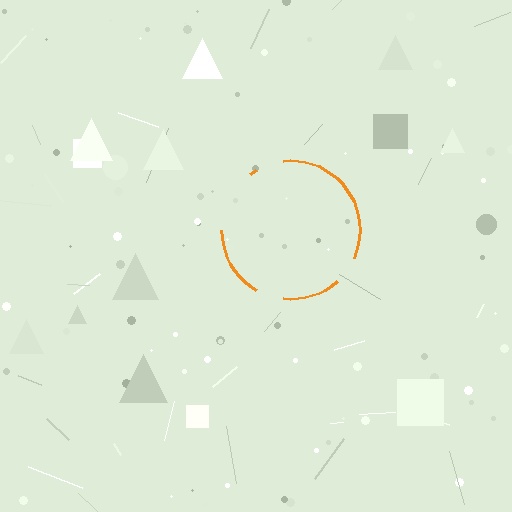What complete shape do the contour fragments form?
The contour fragments form a circle.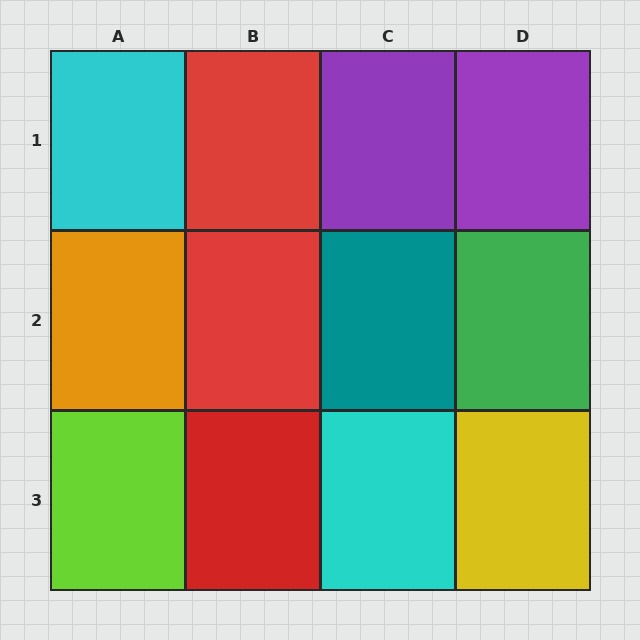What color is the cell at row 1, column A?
Cyan.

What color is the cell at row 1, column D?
Purple.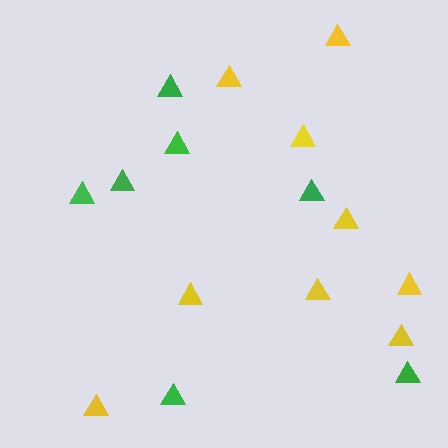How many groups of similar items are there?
There are 2 groups: one group of green triangles (7) and one group of yellow triangles (9).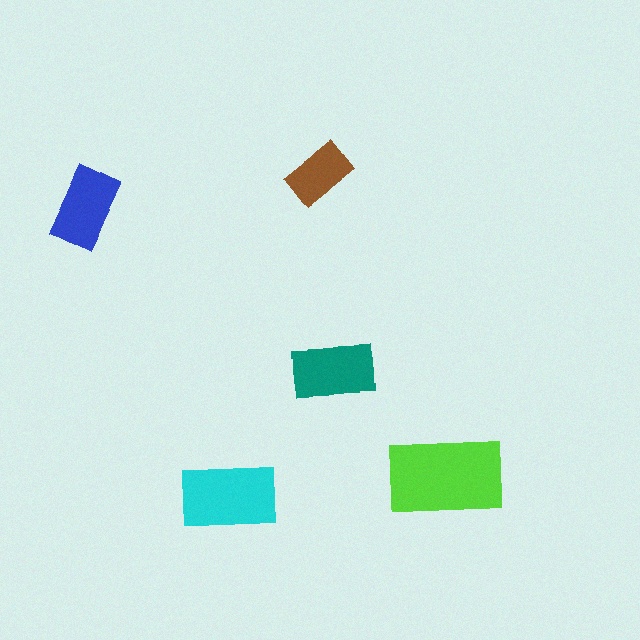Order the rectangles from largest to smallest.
the lime one, the cyan one, the teal one, the blue one, the brown one.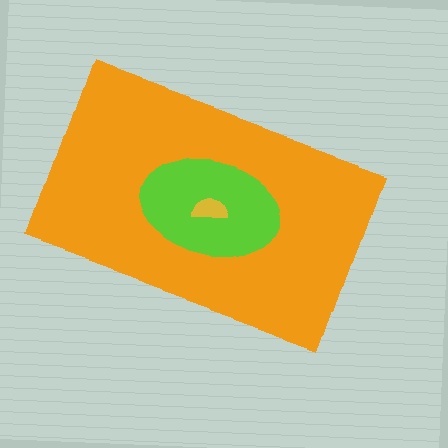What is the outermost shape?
The orange rectangle.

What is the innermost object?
The yellow semicircle.